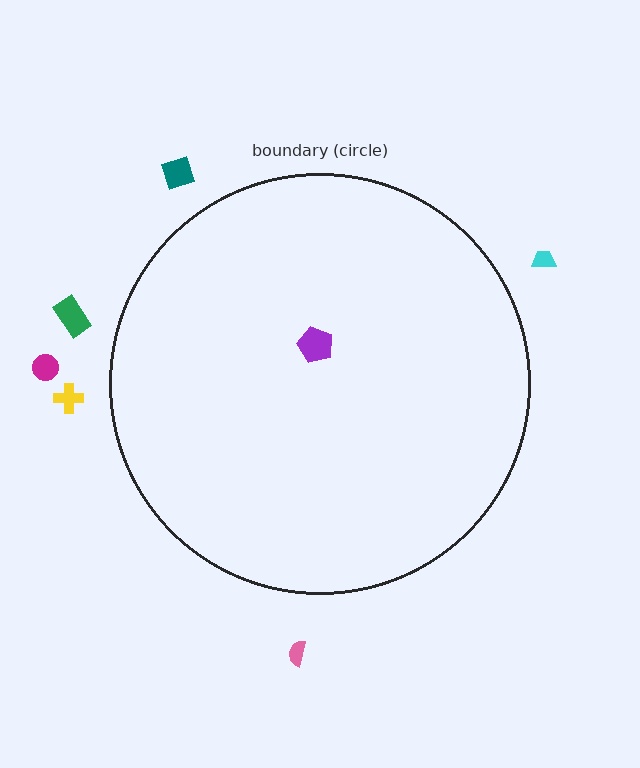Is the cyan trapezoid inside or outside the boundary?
Outside.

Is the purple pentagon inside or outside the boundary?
Inside.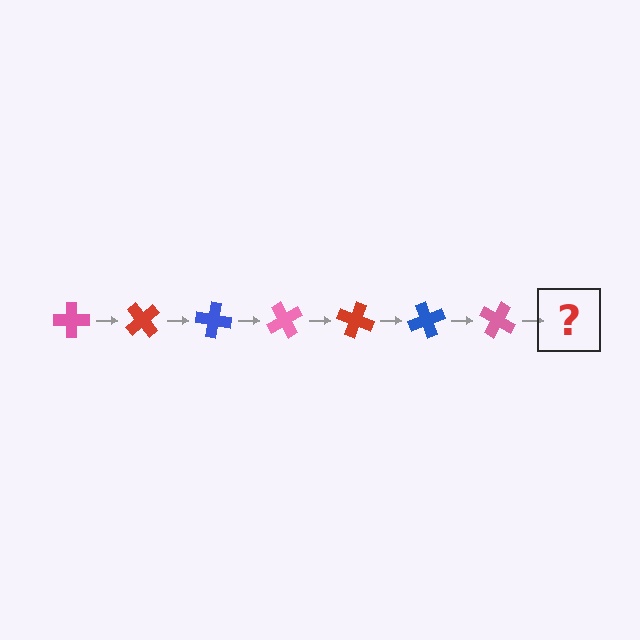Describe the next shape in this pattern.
It should be a red cross, rotated 350 degrees from the start.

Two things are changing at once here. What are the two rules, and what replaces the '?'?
The two rules are that it rotates 50 degrees each step and the color cycles through pink, red, and blue. The '?' should be a red cross, rotated 350 degrees from the start.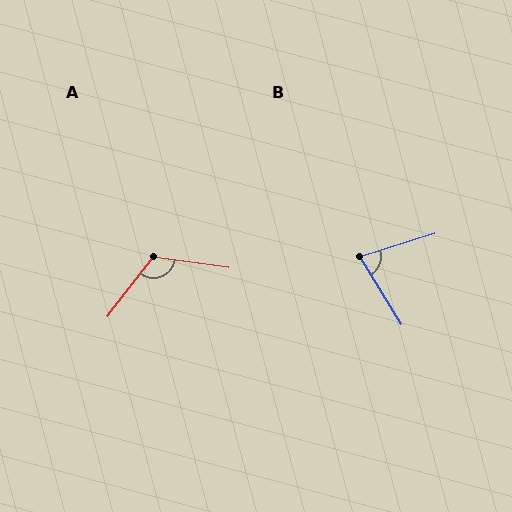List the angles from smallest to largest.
B (76°), A (119°).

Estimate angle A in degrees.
Approximately 119 degrees.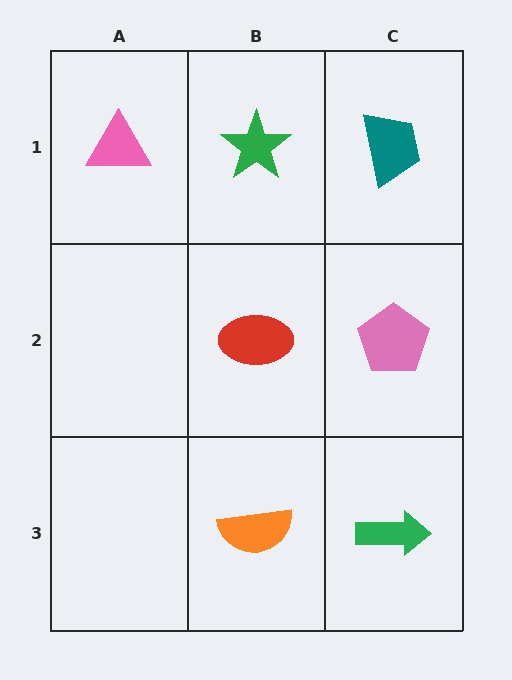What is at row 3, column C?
A green arrow.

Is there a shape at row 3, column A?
No, that cell is empty.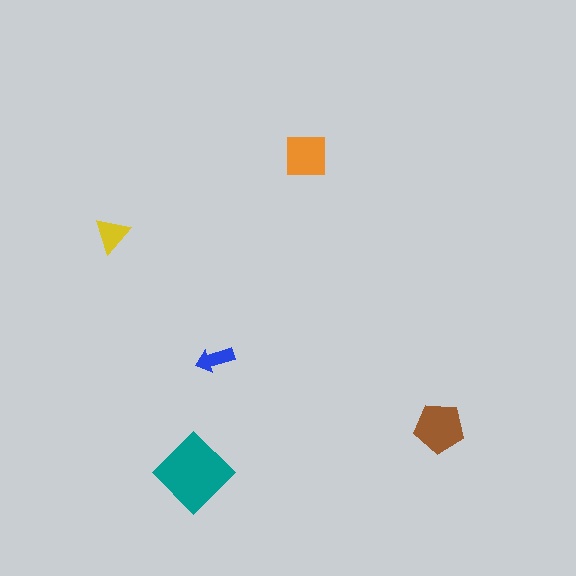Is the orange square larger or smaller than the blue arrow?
Larger.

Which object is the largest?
The teal diamond.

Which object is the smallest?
The blue arrow.